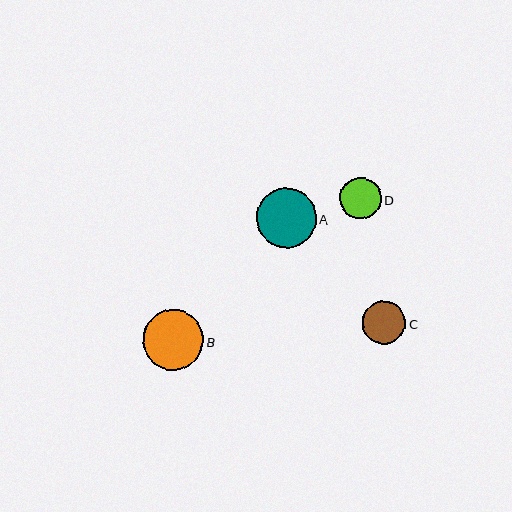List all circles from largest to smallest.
From largest to smallest: B, A, C, D.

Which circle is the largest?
Circle B is the largest with a size of approximately 61 pixels.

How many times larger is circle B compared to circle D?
Circle B is approximately 1.5 times the size of circle D.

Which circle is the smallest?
Circle D is the smallest with a size of approximately 41 pixels.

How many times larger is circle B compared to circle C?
Circle B is approximately 1.4 times the size of circle C.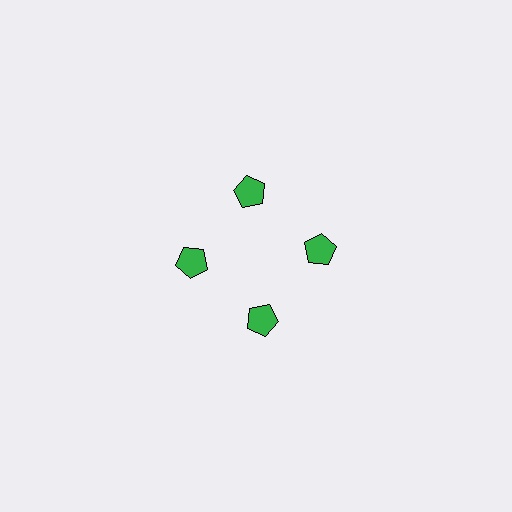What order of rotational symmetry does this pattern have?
This pattern has 4-fold rotational symmetry.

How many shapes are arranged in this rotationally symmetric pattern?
There are 4 shapes, arranged in 4 groups of 1.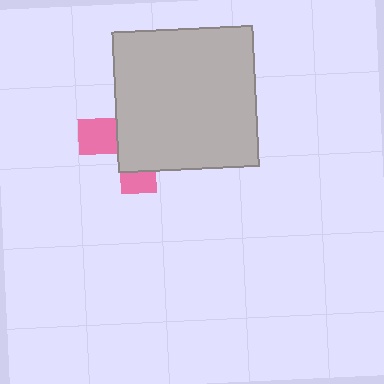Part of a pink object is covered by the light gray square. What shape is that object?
It is a cross.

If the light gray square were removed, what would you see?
You would see the complete pink cross.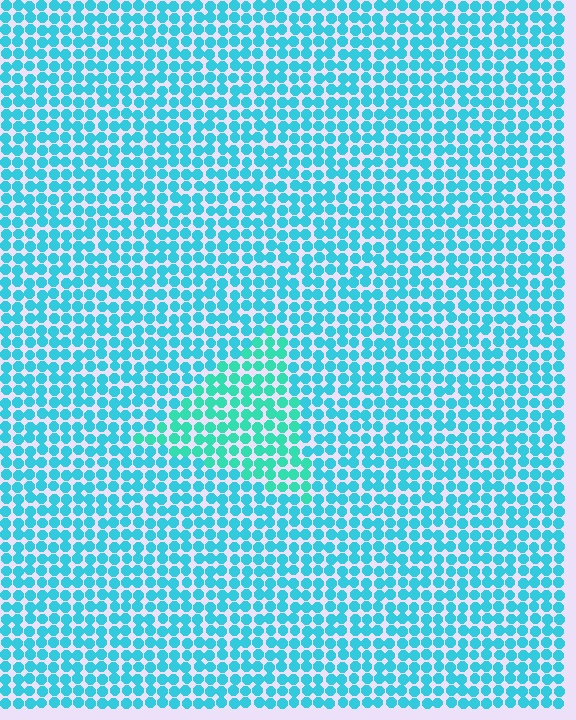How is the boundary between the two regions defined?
The boundary is defined purely by a slight shift in hue (about 23 degrees). Spacing, size, and orientation are identical on both sides.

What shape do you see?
I see a triangle.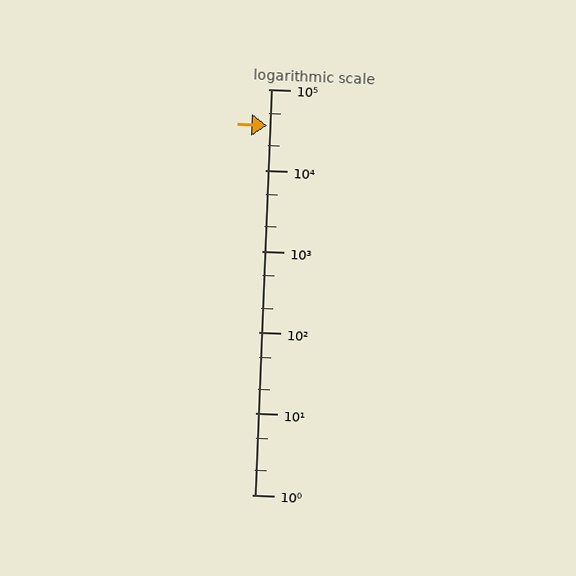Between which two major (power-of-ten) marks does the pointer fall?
The pointer is between 10000 and 100000.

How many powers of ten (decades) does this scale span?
The scale spans 5 decades, from 1 to 100000.